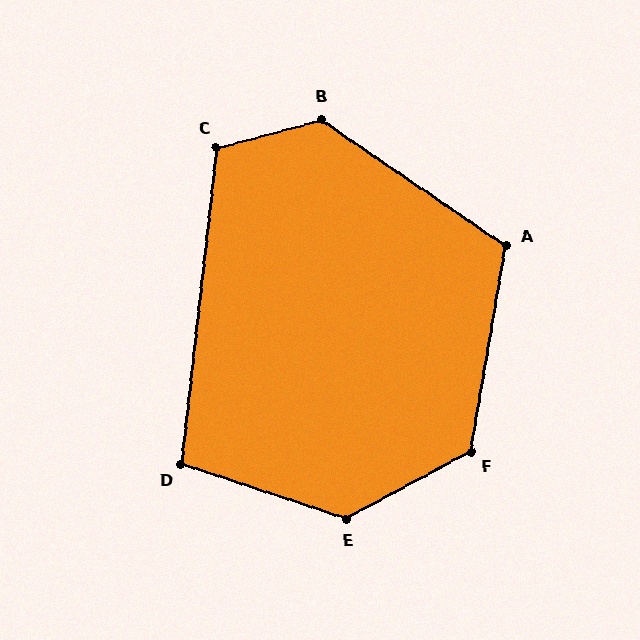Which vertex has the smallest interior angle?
D, at approximately 102 degrees.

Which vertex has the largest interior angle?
E, at approximately 134 degrees.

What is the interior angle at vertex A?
Approximately 115 degrees (obtuse).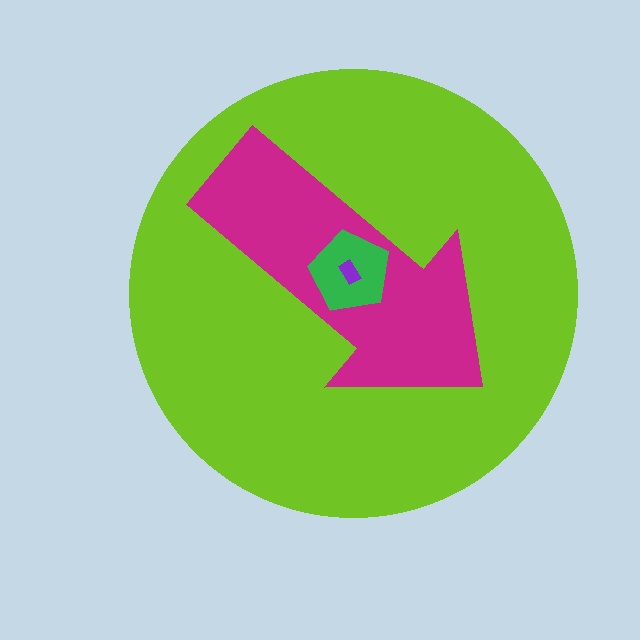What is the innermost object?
The purple rectangle.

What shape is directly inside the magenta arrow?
The green pentagon.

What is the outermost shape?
The lime circle.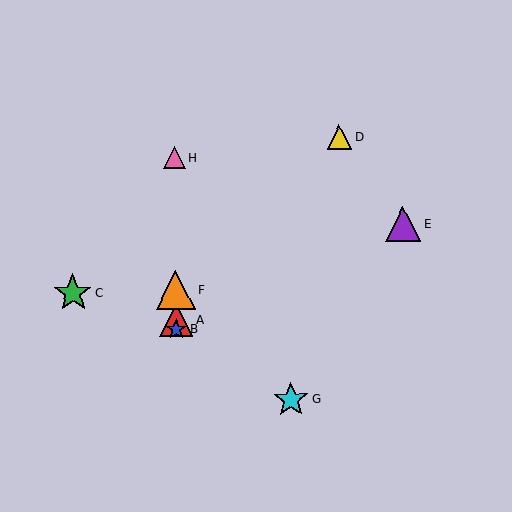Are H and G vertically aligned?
No, H is at x≈174 and G is at x≈291.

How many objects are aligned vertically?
4 objects (A, B, F, H) are aligned vertically.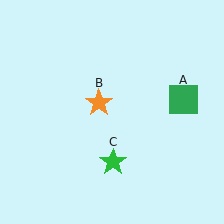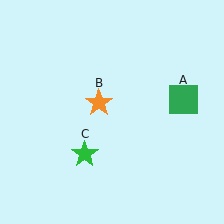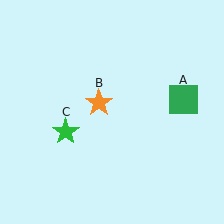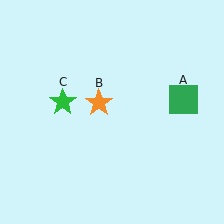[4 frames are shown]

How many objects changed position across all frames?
1 object changed position: green star (object C).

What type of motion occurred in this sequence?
The green star (object C) rotated clockwise around the center of the scene.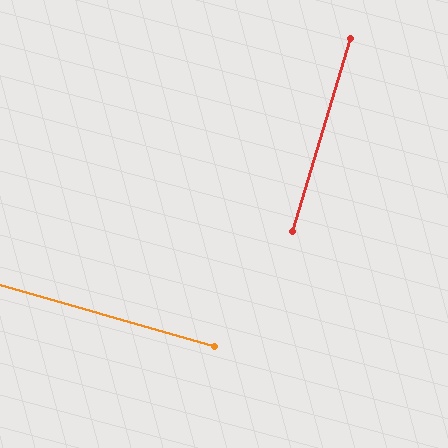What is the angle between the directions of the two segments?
Approximately 89 degrees.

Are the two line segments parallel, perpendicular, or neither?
Perpendicular — they meet at approximately 89°.